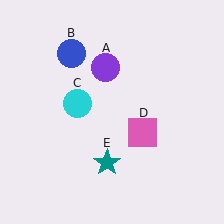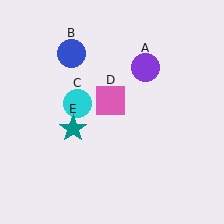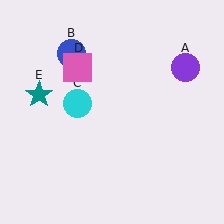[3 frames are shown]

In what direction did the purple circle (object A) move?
The purple circle (object A) moved right.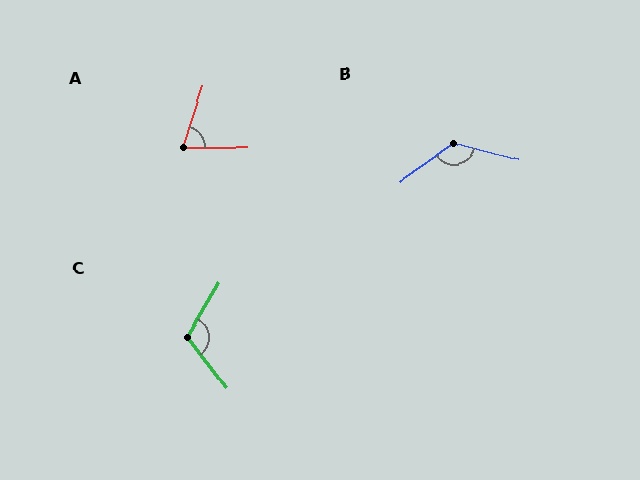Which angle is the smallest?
A, at approximately 72 degrees.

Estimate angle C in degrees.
Approximately 112 degrees.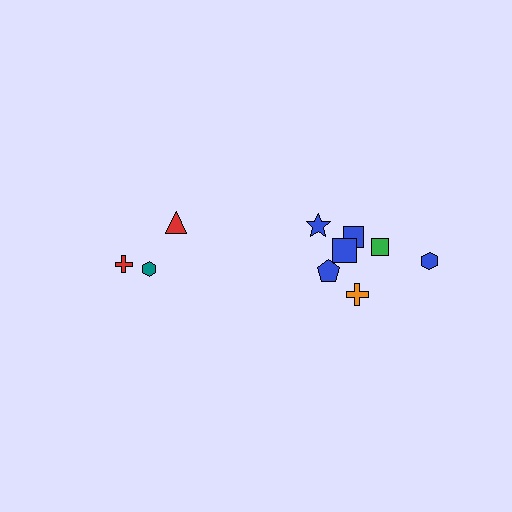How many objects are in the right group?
There are 7 objects.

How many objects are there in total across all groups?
There are 10 objects.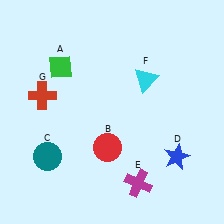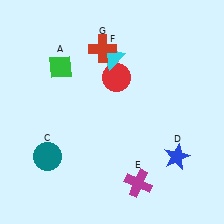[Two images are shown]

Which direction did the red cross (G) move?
The red cross (G) moved right.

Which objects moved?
The objects that moved are: the red circle (B), the cyan triangle (F), the red cross (G).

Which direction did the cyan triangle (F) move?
The cyan triangle (F) moved left.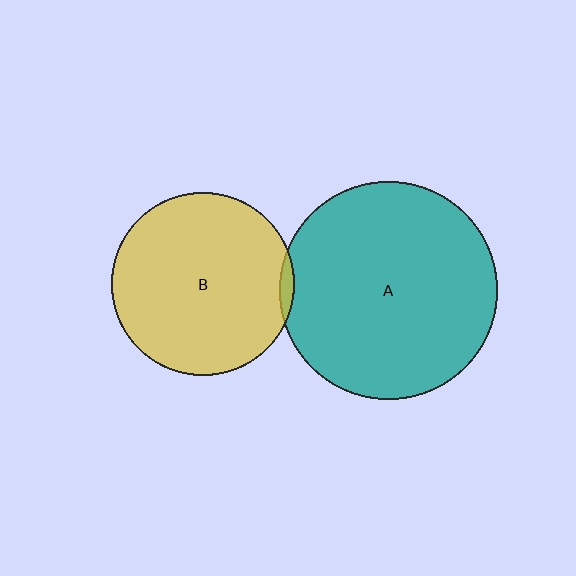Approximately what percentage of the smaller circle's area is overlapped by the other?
Approximately 5%.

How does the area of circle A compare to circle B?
Approximately 1.4 times.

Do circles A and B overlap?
Yes.